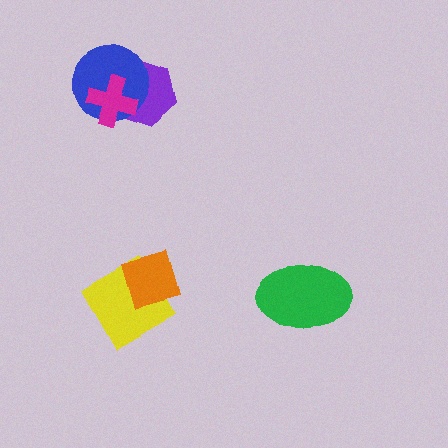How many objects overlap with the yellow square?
1 object overlaps with the yellow square.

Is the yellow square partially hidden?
Yes, it is partially covered by another shape.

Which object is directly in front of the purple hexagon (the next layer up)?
The blue circle is directly in front of the purple hexagon.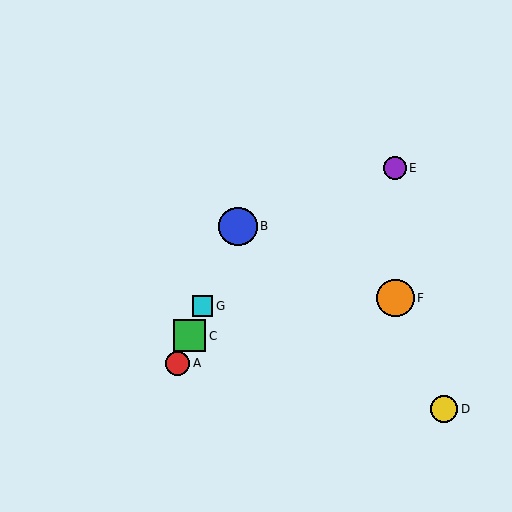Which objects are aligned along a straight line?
Objects A, B, C, G are aligned along a straight line.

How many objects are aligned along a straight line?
4 objects (A, B, C, G) are aligned along a straight line.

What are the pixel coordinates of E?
Object E is at (395, 168).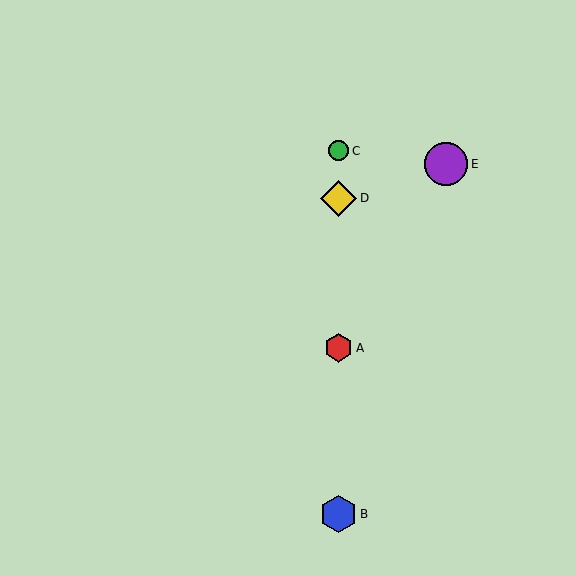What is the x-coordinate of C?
Object C is at x≈338.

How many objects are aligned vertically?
4 objects (A, B, C, D) are aligned vertically.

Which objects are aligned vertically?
Objects A, B, C, D are aligned vertically.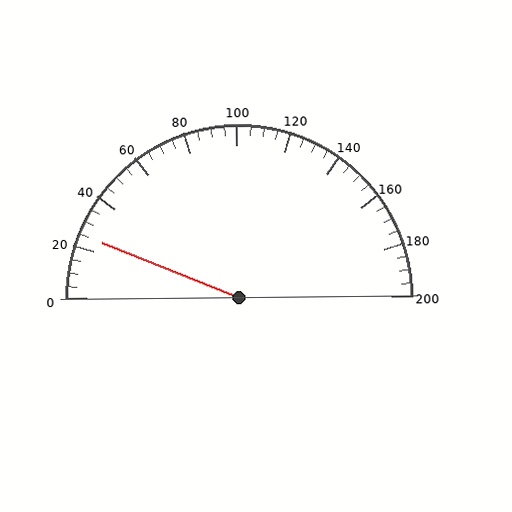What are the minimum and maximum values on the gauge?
The gauge ranges from 0 to 200.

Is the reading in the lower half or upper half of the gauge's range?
The reading is in the lower half of the range (0 to 200).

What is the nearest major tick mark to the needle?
The nearest major tick mark is 20.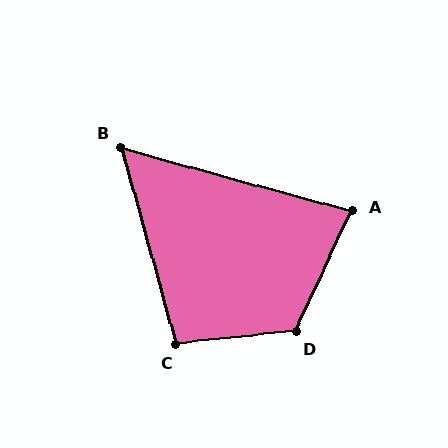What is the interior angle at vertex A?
Approximately 80 degrees (acute).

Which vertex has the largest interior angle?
D, at approximately 121 degrees.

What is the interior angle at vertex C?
Approximately 100 degrees (obtuse).